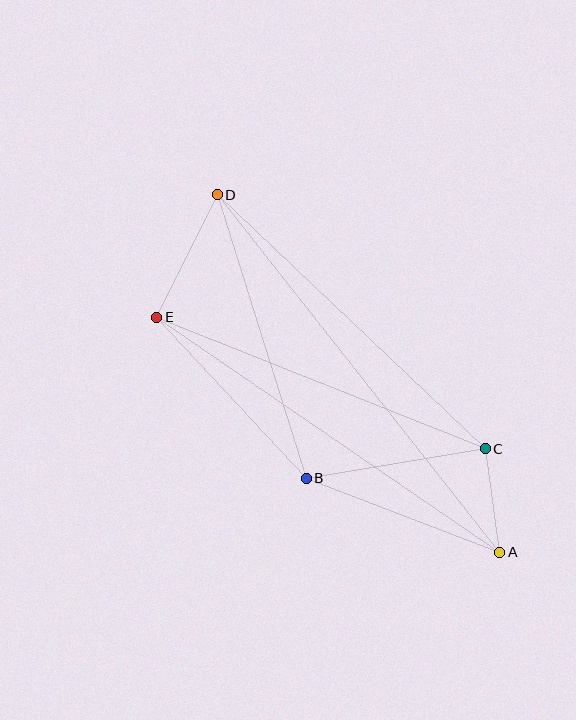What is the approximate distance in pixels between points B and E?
The distance between B and E is approximately 220 pixels.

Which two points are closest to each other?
Points A and C are closest to each other.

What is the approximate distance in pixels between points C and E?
The distance between C and E is approximately 354 pixels.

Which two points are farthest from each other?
Points A and D are farthest from each other.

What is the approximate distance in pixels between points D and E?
The distance between D and E is approximately 137 pixels.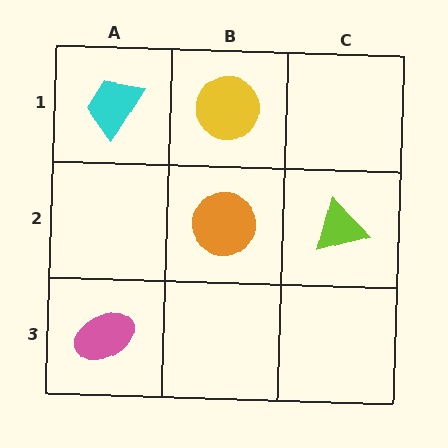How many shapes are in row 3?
1 shape.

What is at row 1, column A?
A cyan trapezoid.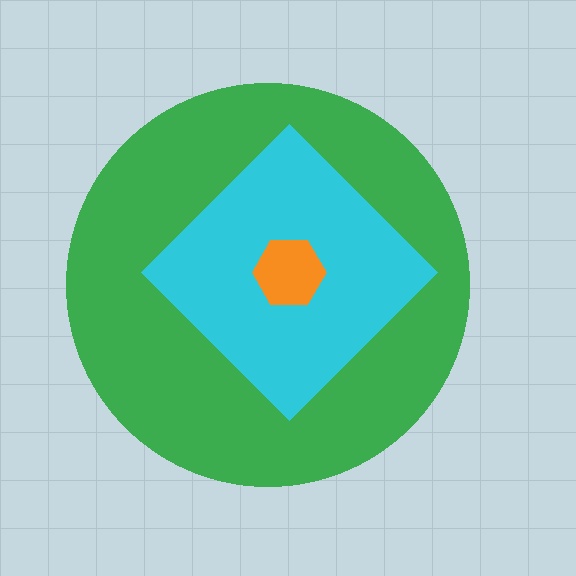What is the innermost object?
The orange hexagon.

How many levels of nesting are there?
3.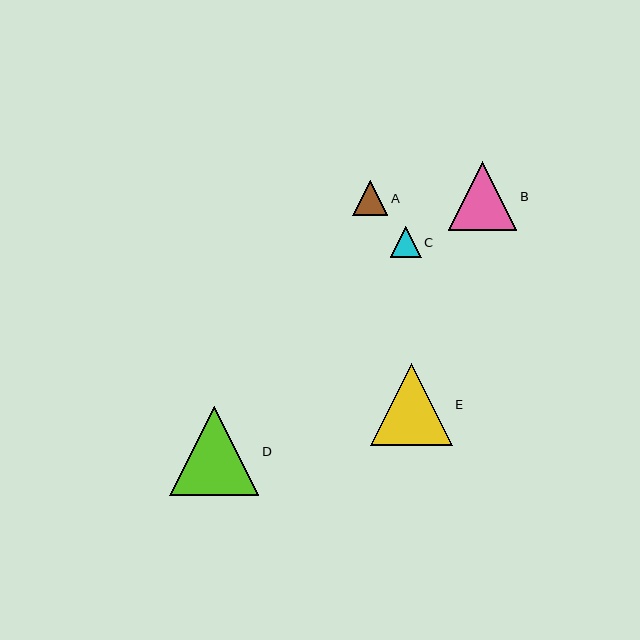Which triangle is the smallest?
Triangle C is the smallest with a size of approximately 31 pixels.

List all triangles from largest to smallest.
From largest to smallest: D, E, B, A, C.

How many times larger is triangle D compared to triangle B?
Triangle D is approximately 1.3 times the size of triangle B.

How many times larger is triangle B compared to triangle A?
Triangle B is approximately 2.0 times the size of triangle A.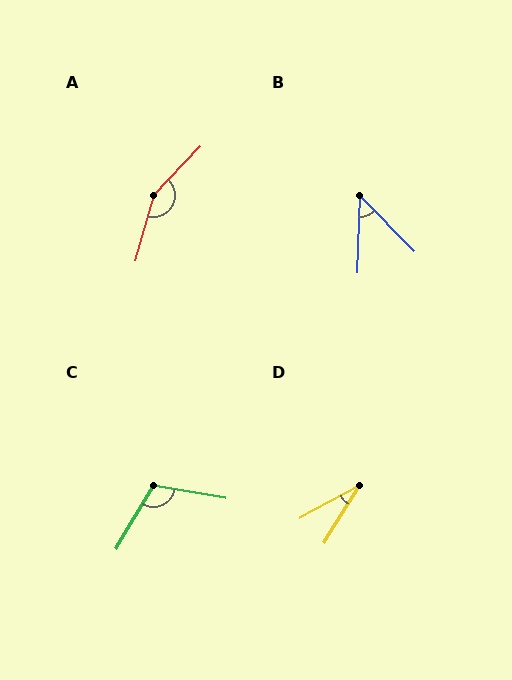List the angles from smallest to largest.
D (30°), B (46°), C (111°), A (152°).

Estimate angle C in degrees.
Approximately 111 degrees.